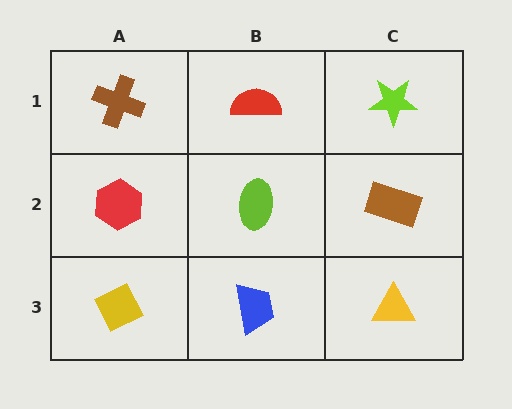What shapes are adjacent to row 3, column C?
A brown rectangle (row 2, column C), a blue trapezoid (row 3, column B).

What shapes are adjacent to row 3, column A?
A red hexagon (row 2, column A), a blue trapezoid (row 3, column B).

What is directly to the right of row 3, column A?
A blue trapezoid.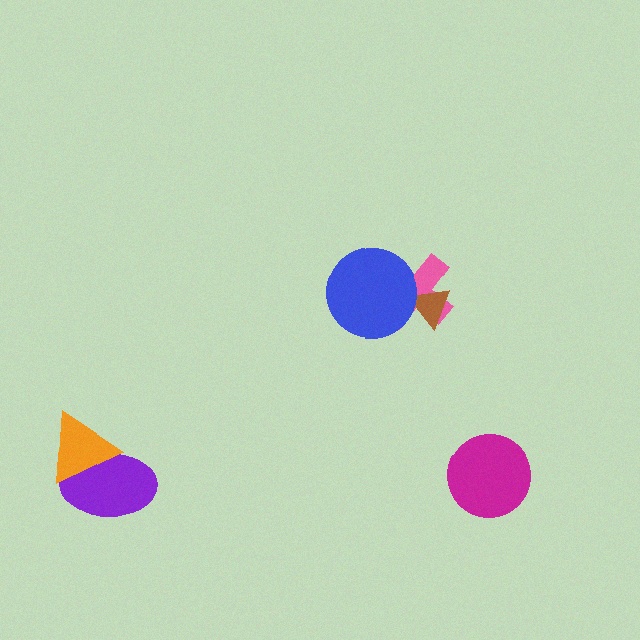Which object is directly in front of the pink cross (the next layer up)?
The brown triangle is directly in front of the pink cross.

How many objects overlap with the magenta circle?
0 objects overlap with the magenta circle.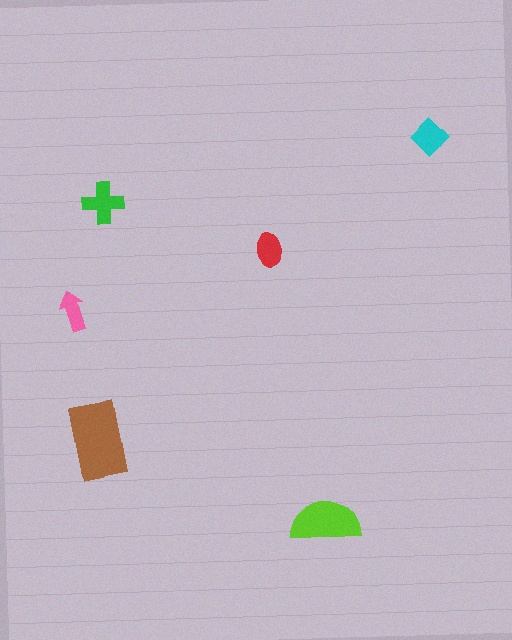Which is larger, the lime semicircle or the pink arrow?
The lime semicircle.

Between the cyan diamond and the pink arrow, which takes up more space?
The cyan diamond.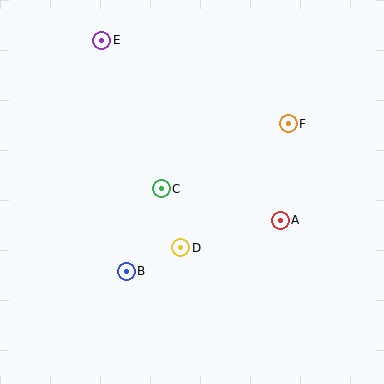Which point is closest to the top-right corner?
Point F is closest to the top-right corner.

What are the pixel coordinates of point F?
Point F is at (288, 124).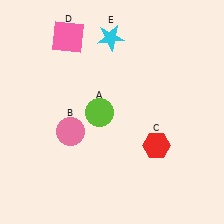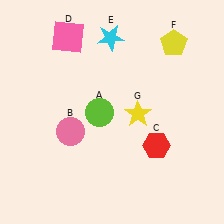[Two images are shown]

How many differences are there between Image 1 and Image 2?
There are 2 differences between the two images.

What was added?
A yellow pentagon (F), a yellow star (G) were added in Image 2.